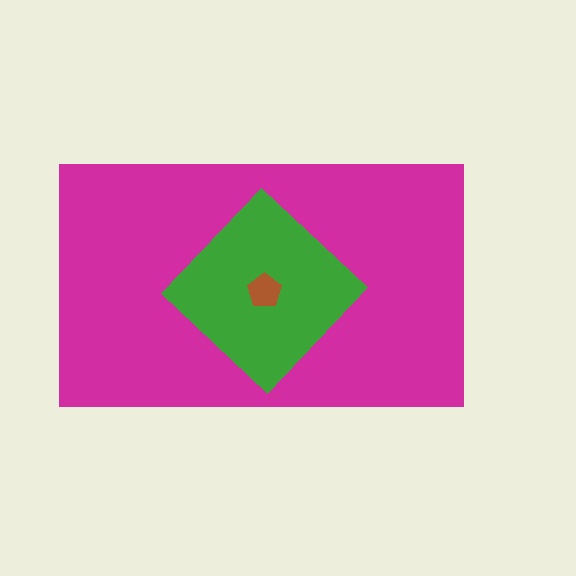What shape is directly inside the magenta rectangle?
The green diamond.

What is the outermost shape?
The magenta rectangle.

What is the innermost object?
The brown pentagon.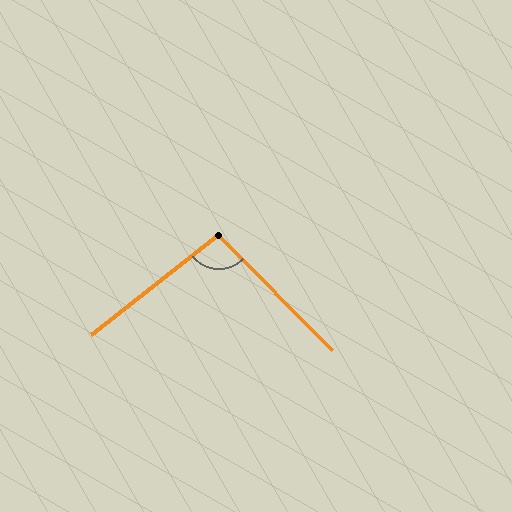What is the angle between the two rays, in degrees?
Approximately 96 degrees.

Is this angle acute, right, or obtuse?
It is obtuse.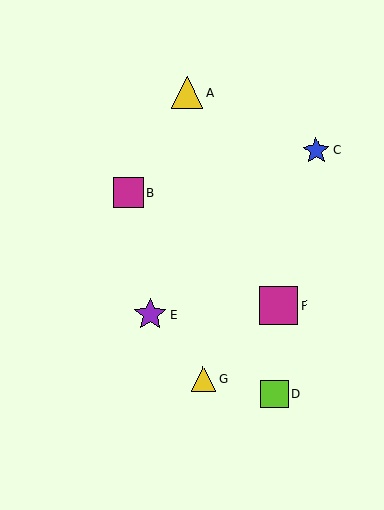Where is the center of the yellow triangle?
The center of the yellow triangle is at (203, 379).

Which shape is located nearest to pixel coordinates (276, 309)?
The magenta square (labeled F) at (279, 305) is nearest to that location.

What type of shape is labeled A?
Shape A is a yellow triangle.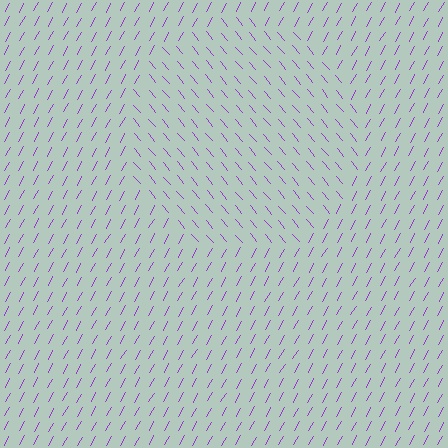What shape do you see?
I see a circle.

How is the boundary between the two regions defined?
The boundary is defined purely by a change in line orientation (approximately 69 degrees difference). All lines are the same color and thickness.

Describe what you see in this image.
The image is filled with small purple line segments. A circle region in the image has lines oriented differently from the surrounding lines, creating a visible texture boundary.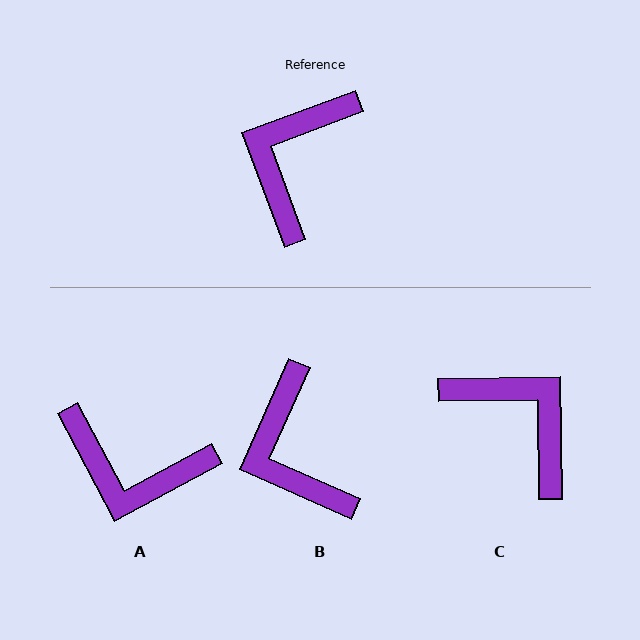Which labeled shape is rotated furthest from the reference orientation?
C, about 110 degrees away.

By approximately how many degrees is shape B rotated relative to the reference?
Approximately 46 degrees counter-clockwise.